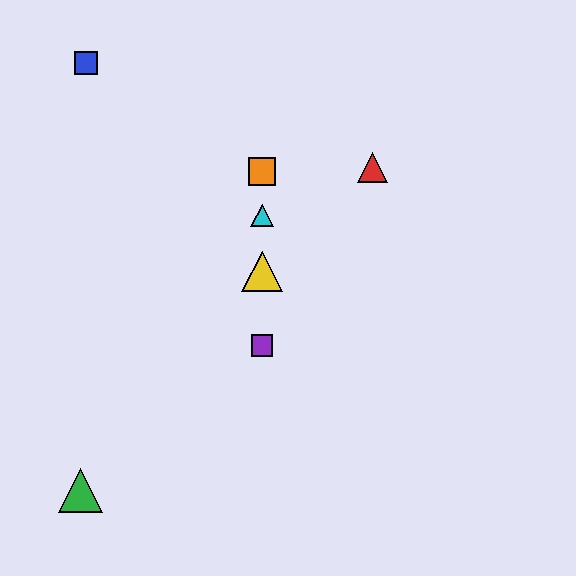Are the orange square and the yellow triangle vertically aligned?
Yes, both are at x≈262.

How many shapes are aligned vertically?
4 shapes (the yellow triangle, the purple square, the orange square, the cyan triangle) are aligned vertically.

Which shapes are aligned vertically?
The yellow triangle, the purple square, the orange square, the cyan triangle are aligned vertically.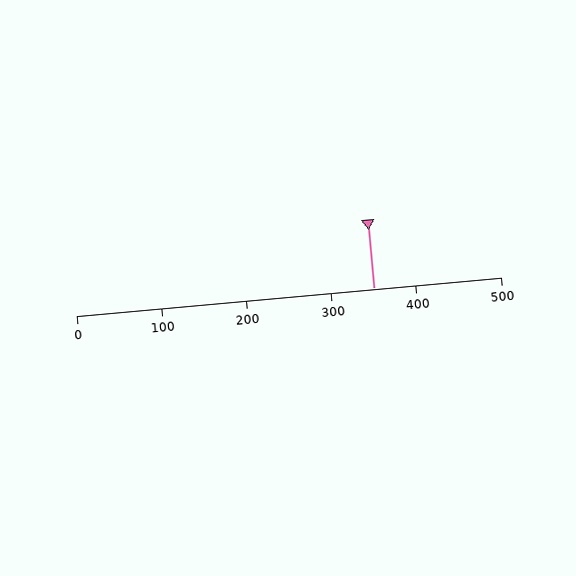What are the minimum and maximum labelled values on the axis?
The axis runs from 0 to 500.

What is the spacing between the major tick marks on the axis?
The major ticks are spaced 100 apart.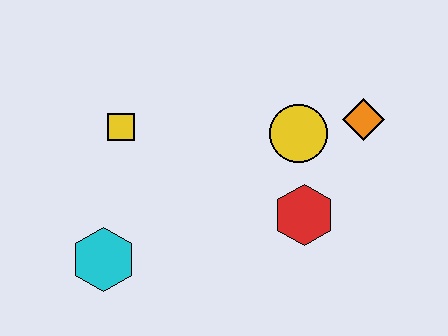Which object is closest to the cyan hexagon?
The yellow square is closest to the cyan hexagon.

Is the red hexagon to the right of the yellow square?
Yes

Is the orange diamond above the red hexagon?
Yes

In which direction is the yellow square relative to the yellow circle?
The yellow square is to the left of the yellow circle.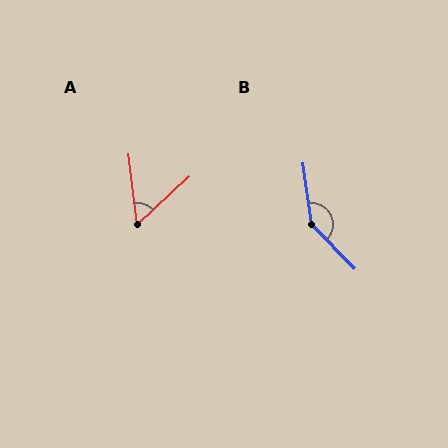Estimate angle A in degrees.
Approximately 53 degrees.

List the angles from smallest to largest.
A (53°), B (144°).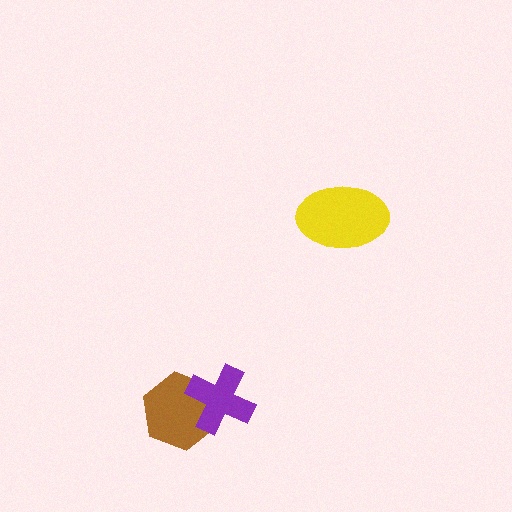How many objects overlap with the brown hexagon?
1 object overlaps with the brown hexagon.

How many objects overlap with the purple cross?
1 object overlaps with the purple cross.